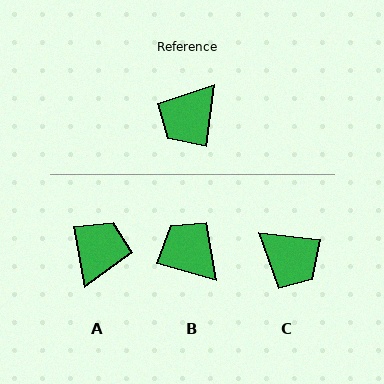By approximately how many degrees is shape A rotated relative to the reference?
Approximately 163 degrees clockwise.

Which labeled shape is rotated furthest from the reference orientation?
A, about 163 degrees away.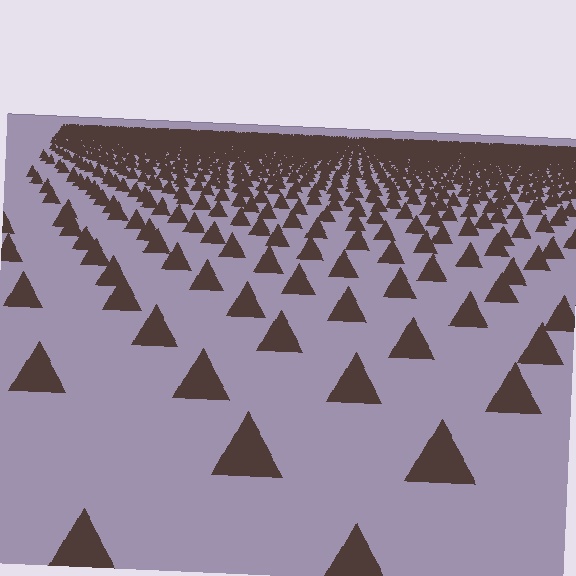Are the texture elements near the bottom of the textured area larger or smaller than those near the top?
Larger. Near the bottom, elements are closer to the viewer and appear at a bigger on-screen size.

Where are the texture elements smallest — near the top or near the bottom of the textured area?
Near the top.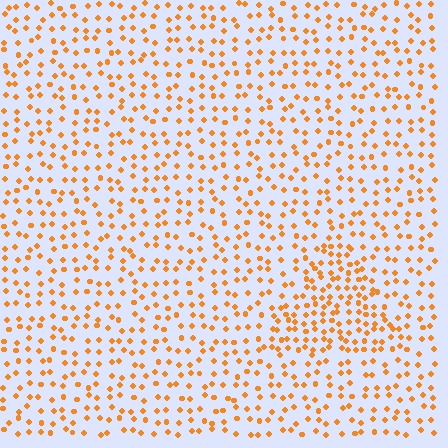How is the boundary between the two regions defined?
The boundary is defined by a change in element density (approximately 1.8x ratio). All elements are the same color, size, and shape.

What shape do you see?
I see a triangle.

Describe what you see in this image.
The image contains small orange elements arranged at two different densities. A triangle-shaped region is visible where the elements are more densely packed than the surrounding area.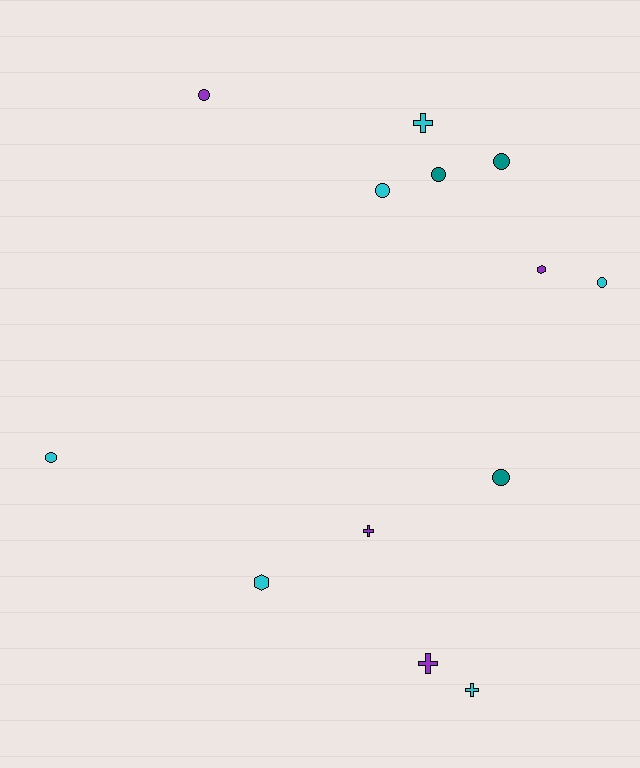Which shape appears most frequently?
Circle, with 7 objects.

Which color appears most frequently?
Cyan, with 6 objects.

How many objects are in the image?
There are 13 objects.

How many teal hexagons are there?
There are no teal hexagons.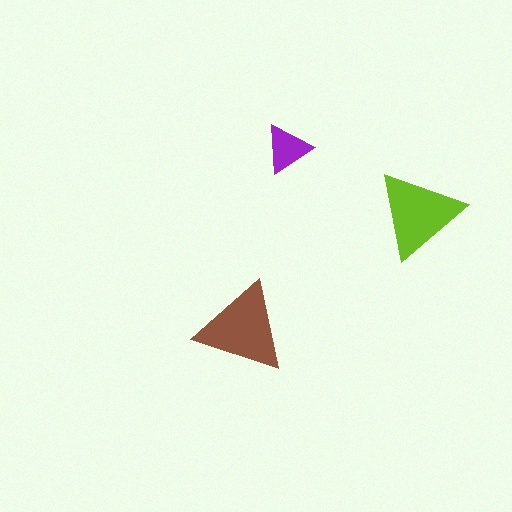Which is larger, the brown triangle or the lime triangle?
The brown one.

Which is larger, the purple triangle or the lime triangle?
The lime one.